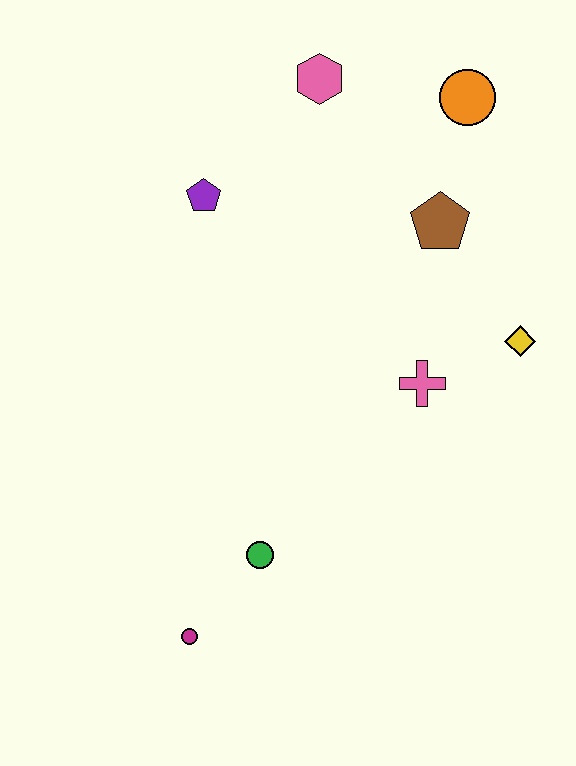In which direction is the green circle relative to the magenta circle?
The green circle is above the magenta circle.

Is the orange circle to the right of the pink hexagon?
Yes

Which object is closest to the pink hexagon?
The orange circle is closest to the pink hexagon.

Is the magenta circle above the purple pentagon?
No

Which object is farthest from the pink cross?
The magenta circle is farthest from the pink cross.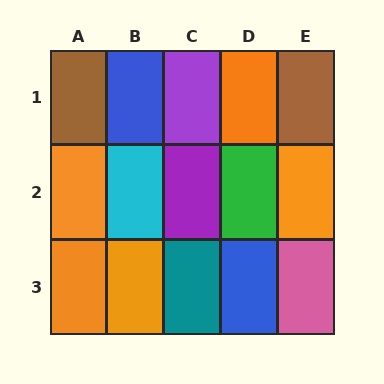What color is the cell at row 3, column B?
Orange.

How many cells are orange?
5 cells are orange.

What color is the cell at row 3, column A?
Orange.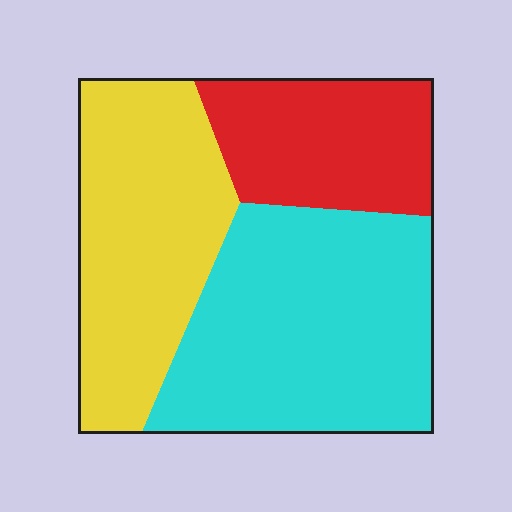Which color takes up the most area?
Cyan, at roughly 45%.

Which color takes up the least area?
Red, at roughly 20%.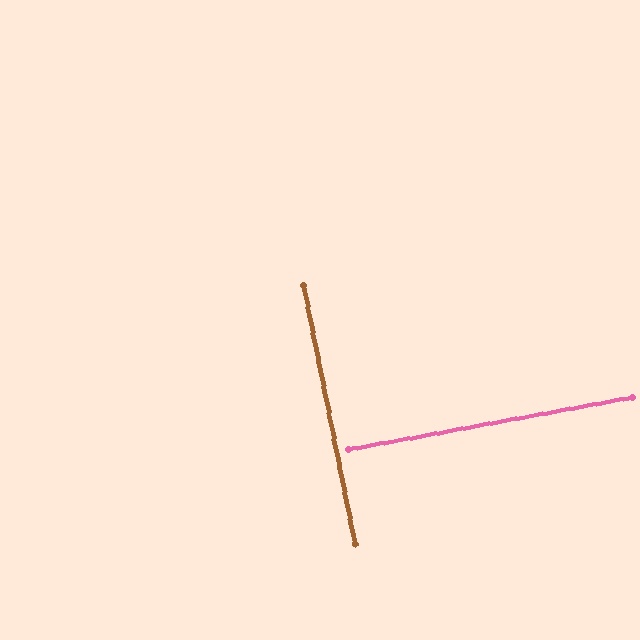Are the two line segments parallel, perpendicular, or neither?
Perpendicular — they meet at approximately 89°.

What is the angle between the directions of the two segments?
Approximately 89 degrees.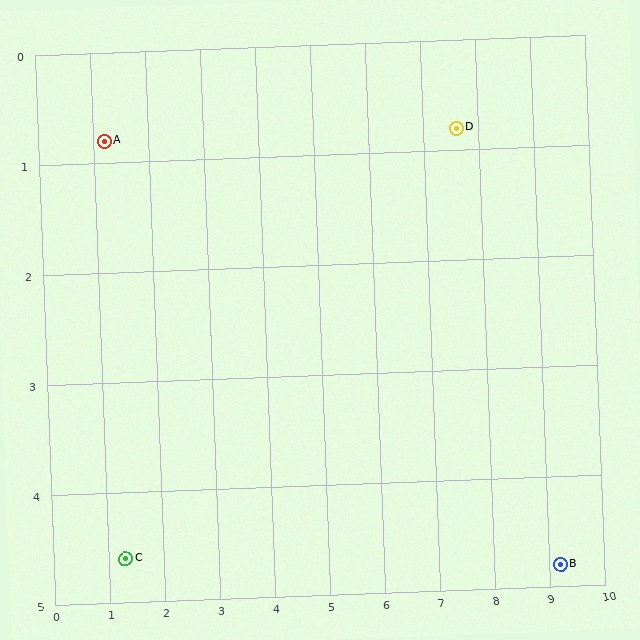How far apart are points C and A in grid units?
Points C and A are about 3.8 grid units apart.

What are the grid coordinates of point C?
Point C is at approximately (1.3, 4.6).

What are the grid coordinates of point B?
Point B is at approximately (9.2, 4.8).